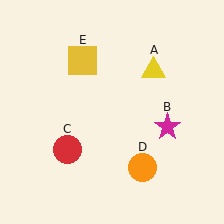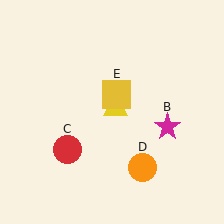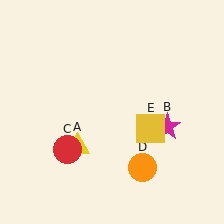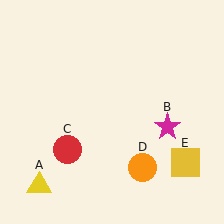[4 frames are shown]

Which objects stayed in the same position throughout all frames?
Magenta star (object B) and red circle (object C) and orange circle (object D) remained stationary.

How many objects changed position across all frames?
2 objects changed position: yellow triangle (object A), yellow square (object E).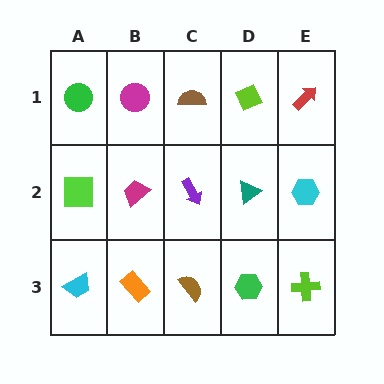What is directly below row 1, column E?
A cyan hexagon.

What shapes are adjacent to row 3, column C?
A purple arrow (row 2, column C), an orange rectangle (row 3, column B), a green hexagon (row 3, column D).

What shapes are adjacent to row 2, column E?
A red arrow (row 1, column E), a lime cross (row 3, column E), a teal triangle (row 2, column D).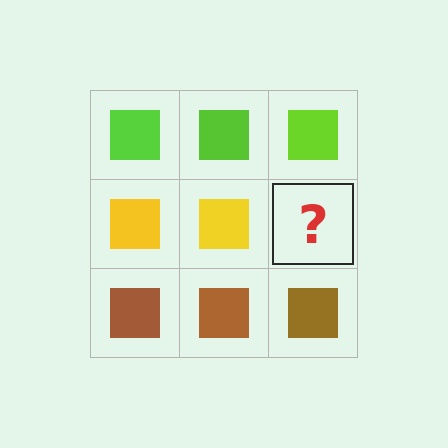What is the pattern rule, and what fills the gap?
The rule is that each row has a consistent color. The gap should be filled with a yellow square.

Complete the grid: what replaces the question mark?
The question mark should be replaced with a yellow square.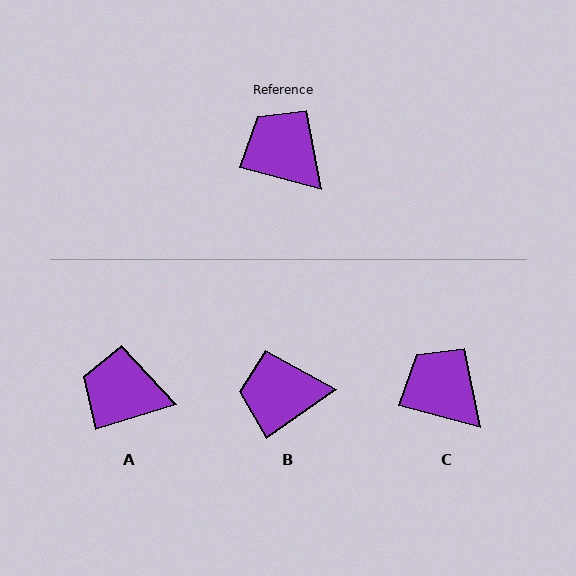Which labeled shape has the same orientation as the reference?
C.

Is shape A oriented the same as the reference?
No, it is off by about 32 degrees.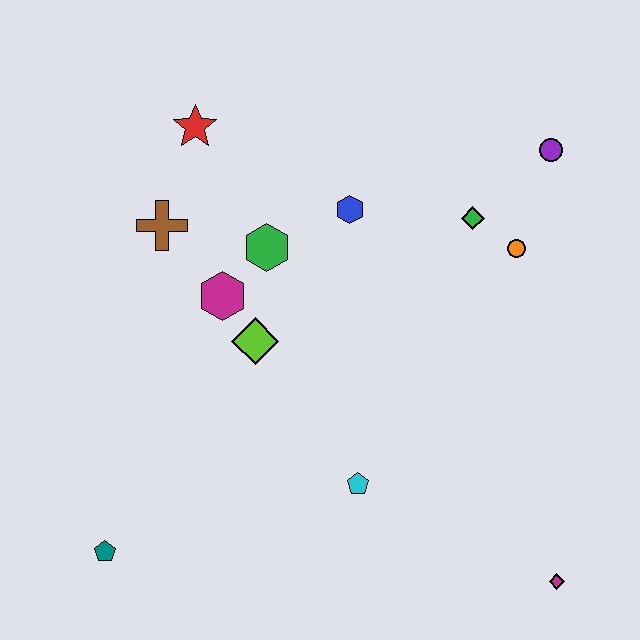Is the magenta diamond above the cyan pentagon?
No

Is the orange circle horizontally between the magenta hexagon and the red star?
No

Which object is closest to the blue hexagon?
The green hexagon is closest to the blue hexagon.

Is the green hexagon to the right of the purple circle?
No